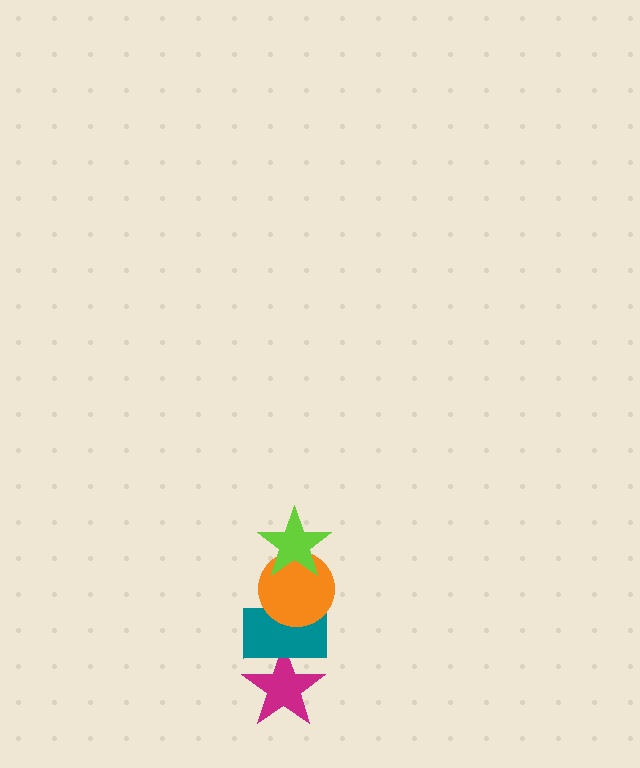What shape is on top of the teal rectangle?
The orange circle is on top of the teal rectangle.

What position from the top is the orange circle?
The orange circle is 2nd from the top.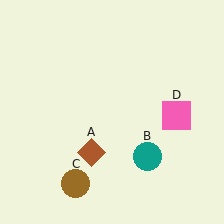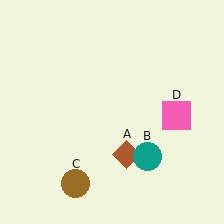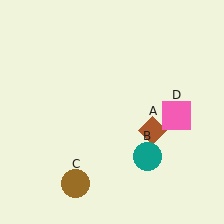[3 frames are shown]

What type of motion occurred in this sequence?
The brown diamond (object A) rotated counterclockwise around the center of the scene.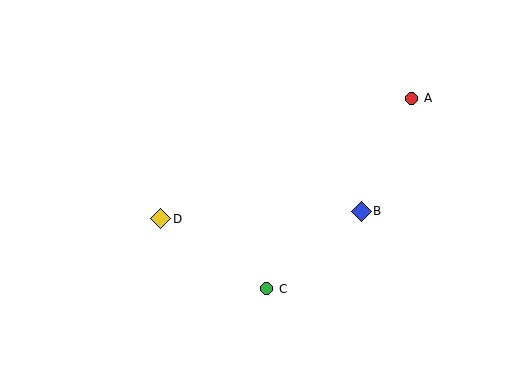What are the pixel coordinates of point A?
Point A is at (412, 98).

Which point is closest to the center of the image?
Point C at (267, 289) is closest to the center.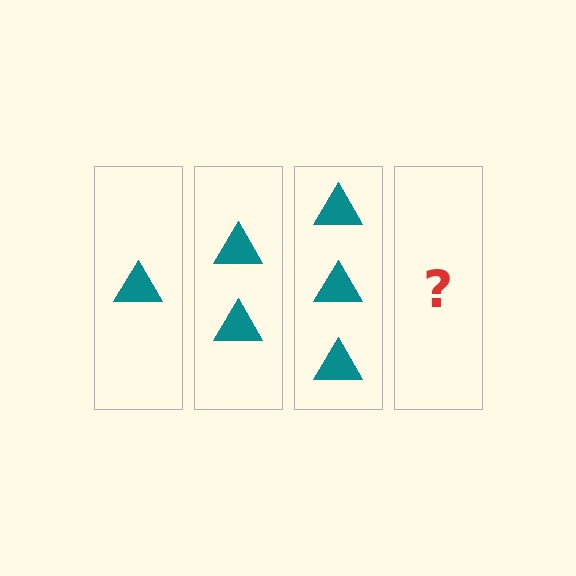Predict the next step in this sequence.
The next step is 4 triangles.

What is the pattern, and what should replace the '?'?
The pattern is that each step adds one more triangle. The '?' should be 4 triangles.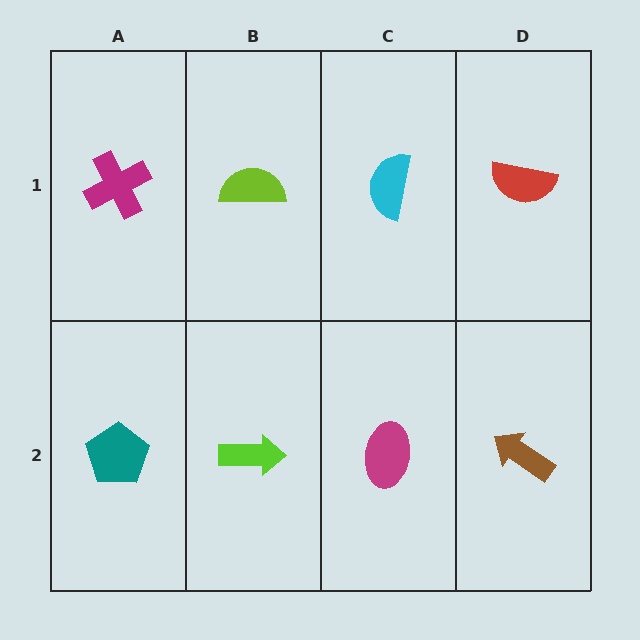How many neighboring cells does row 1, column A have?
2.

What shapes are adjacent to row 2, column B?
A lime semicircle (row 1, column B), a teal pentagon (row 2, column A), a magenta ellipse (row 2, column C).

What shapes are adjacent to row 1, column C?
A magenta ellipse (row 2, column C), a lime semicircle (row 1, column B), a red semicircle (row 1, column D).